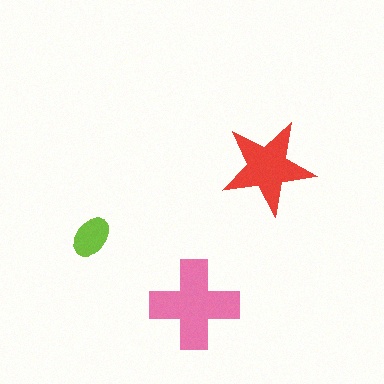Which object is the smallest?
The lime ellipse.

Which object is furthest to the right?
The red star is rightmost.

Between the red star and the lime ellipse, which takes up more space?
The red star.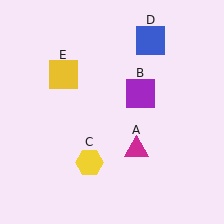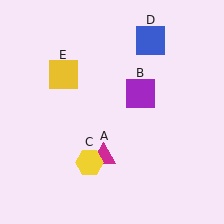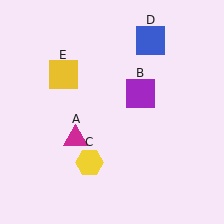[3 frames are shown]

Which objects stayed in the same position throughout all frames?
Purple square (object B) and yellow hexagon (object C) and blue square (object D) and yellow square (object E) remained stationary.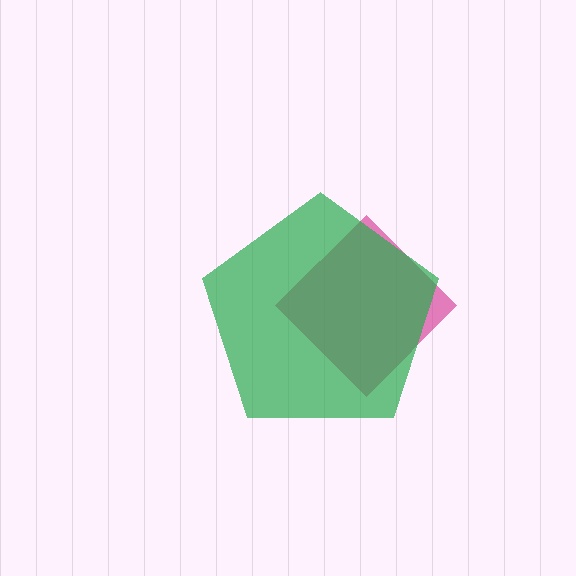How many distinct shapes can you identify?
There are 2 distinct shapes: a magenta diamond, a green pentagon.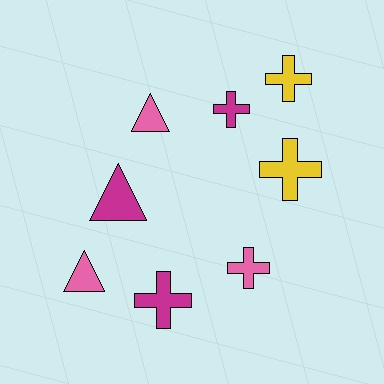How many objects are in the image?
There are 8 objects.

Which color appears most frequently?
Magenta, with 3 objects.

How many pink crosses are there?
There is 1 pink cross.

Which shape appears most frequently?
Cross, with 5 objects.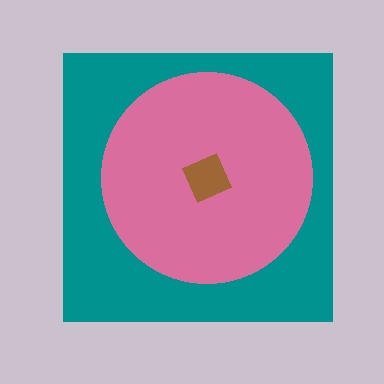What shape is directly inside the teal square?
The pink circle.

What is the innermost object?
The brown diamond.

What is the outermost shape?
The teal square.